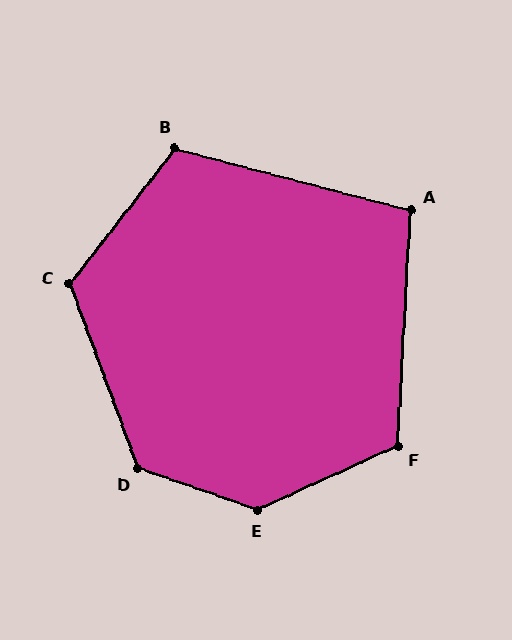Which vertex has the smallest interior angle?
A, at approximately 101 degrees.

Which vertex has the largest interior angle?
E, at approximately 136 degrees.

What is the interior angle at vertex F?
Approximately 118 degrees (obtuse).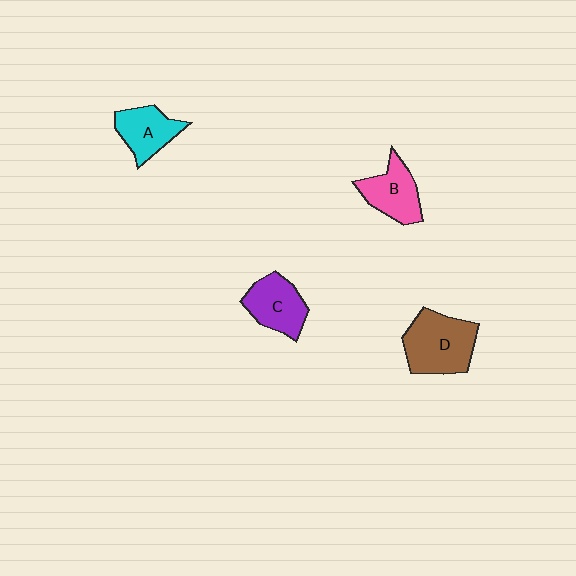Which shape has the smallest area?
Shape A (cyan).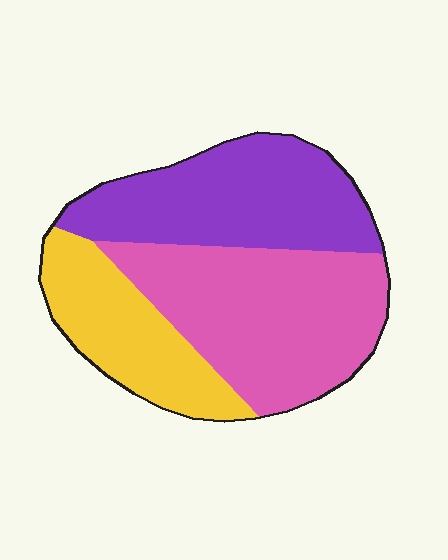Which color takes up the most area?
Pink, at roughly 40%.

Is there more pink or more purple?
Pink.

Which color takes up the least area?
Yellow, at roughly 25%.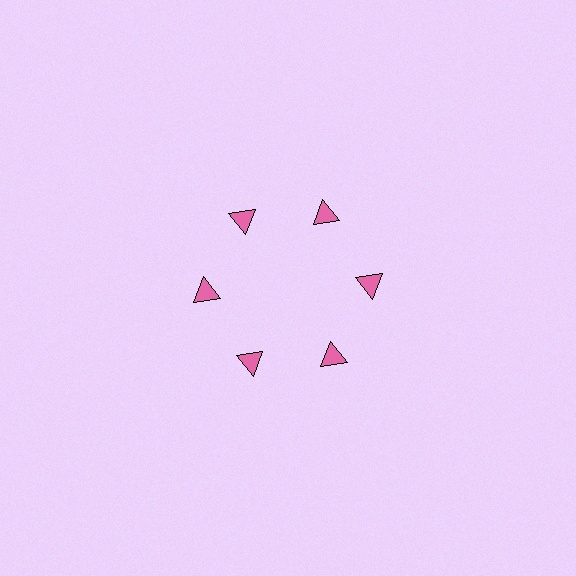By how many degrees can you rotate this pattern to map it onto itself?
The pattern maps onto itself every 60 degrees of rotation.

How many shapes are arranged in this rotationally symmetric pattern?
There are 6 shapes, arranged in 6 groups of 1.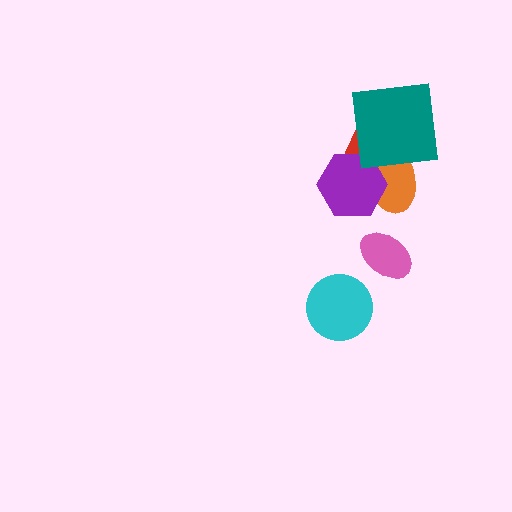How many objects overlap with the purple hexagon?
2 objects overlap with the purple hexagon.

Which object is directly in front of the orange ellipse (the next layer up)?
The purple hexagon is directly in front of the orange ellipse.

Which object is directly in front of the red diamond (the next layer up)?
The orange ellipse is directly in front of the red diamond.